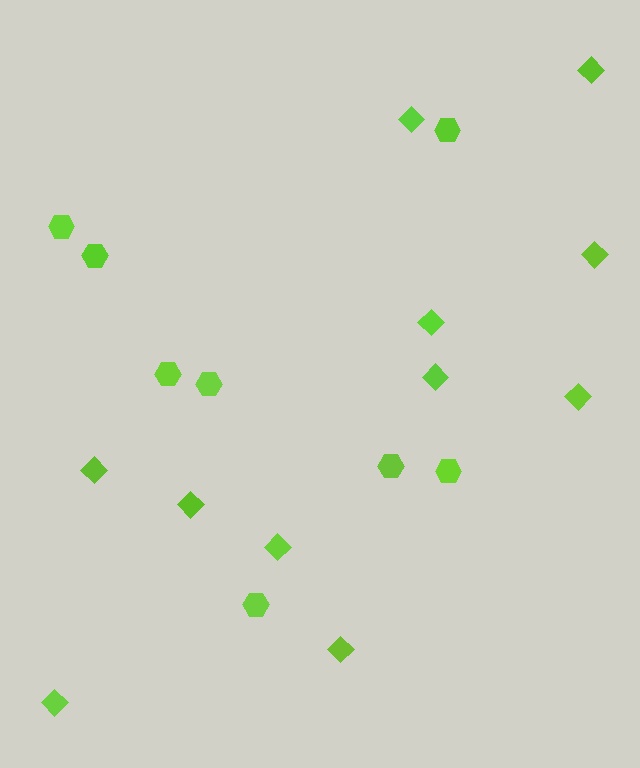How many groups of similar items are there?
There are 2 groups: one group of hexagons (8) and one group of diamonds (11).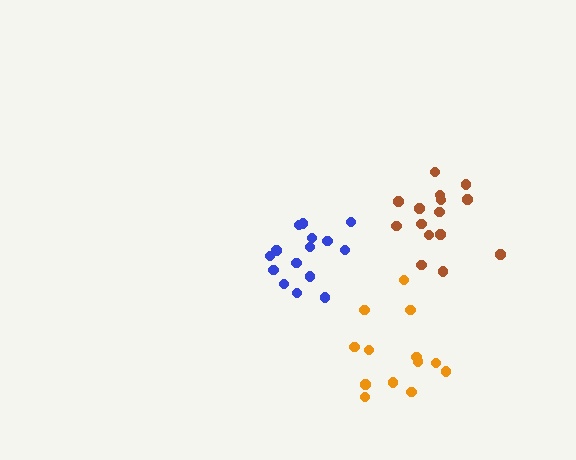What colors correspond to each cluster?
The clusters are colored: orange, blue, brown.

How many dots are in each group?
Group 1: 13 dots, Group 2: 15 dots, Group 3: 15 dots (43 total).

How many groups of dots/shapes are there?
There are 3 groups.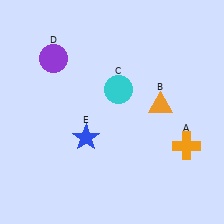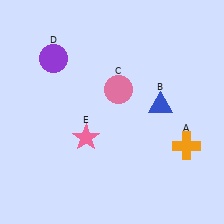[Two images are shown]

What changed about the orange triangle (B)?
In Image 1, B is orange. In Image 2, it changed to blue.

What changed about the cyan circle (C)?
In Image 1, C is cyan. In Image 2, it changed to pink.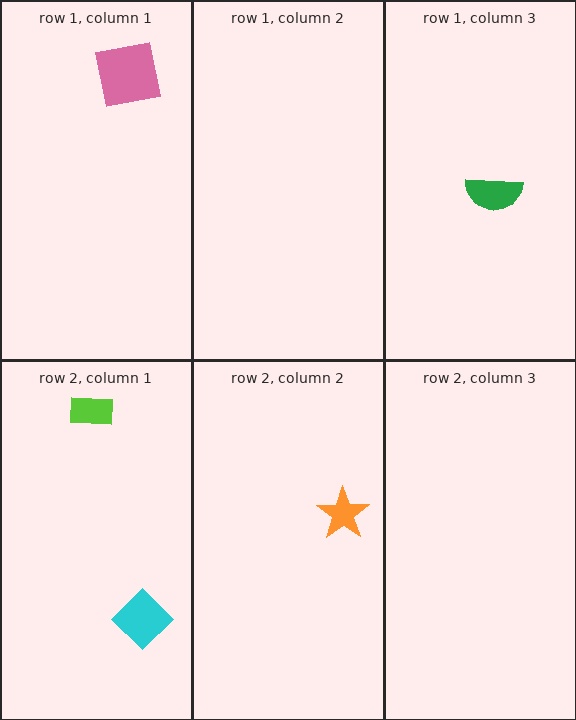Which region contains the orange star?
The row 2, column 2 region.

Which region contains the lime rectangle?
The row 2, column 1 region.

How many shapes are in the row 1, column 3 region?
1.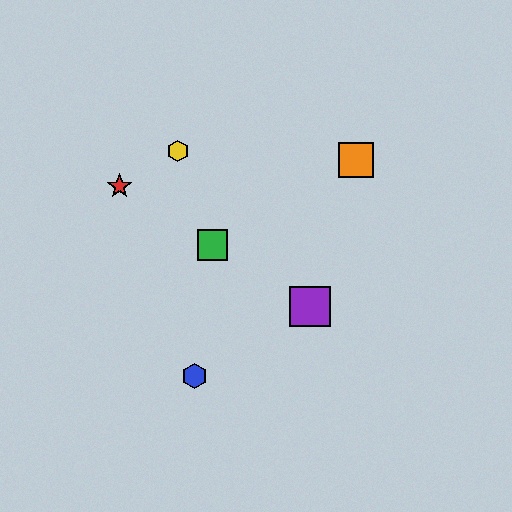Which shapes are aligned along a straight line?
The red star, the green square, the purple square are aligned along a straight line.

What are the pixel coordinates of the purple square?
The purple square is at (310, 306).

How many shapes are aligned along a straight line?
3 shapes (the red star, the green square, the purple square) are aligned along a straight line.